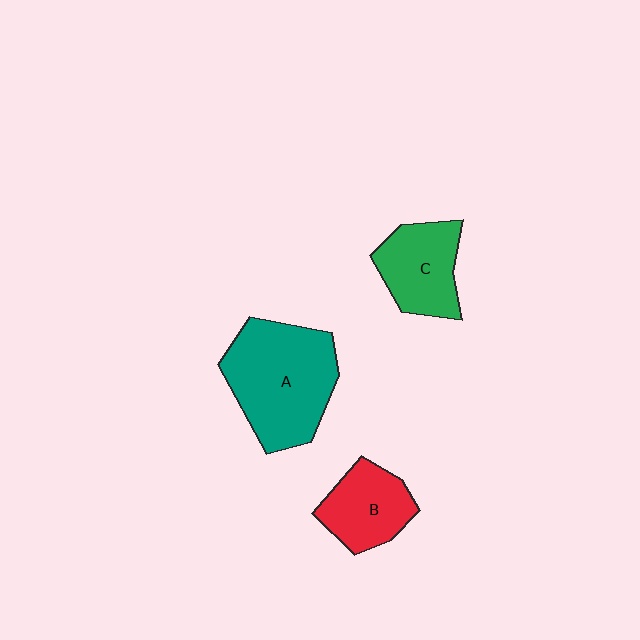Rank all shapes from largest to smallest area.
From largest to smallest: A (teal), C (green), B (red).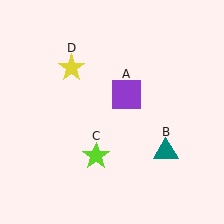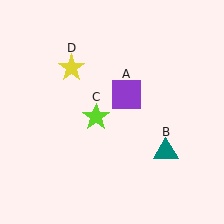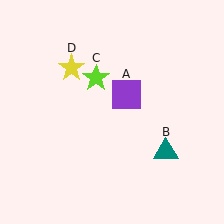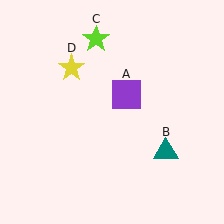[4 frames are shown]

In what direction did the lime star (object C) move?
The lime star (object C) moved up.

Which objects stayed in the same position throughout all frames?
Purple square (object A) and teal triangle (object B) and yellow star (object D) remained stationary.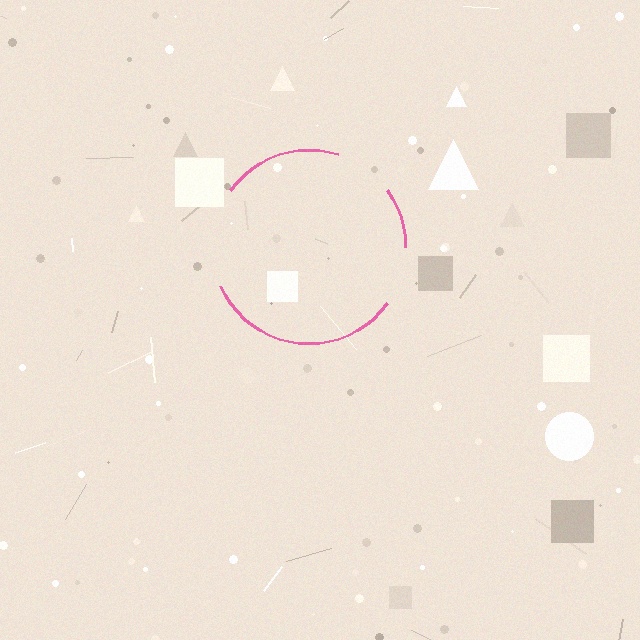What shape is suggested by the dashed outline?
The dashed outline suggests a circle.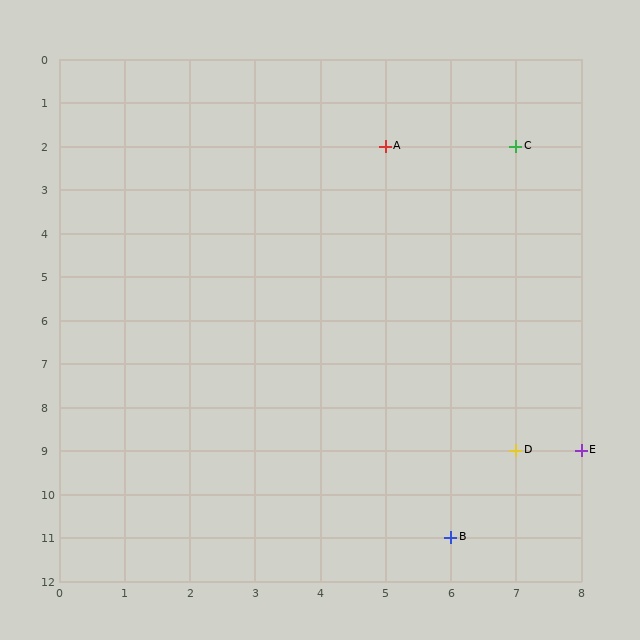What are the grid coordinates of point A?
Point A is at grid coordinates (5, 2).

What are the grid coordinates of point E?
Point E is at grid coordinates (8, 9).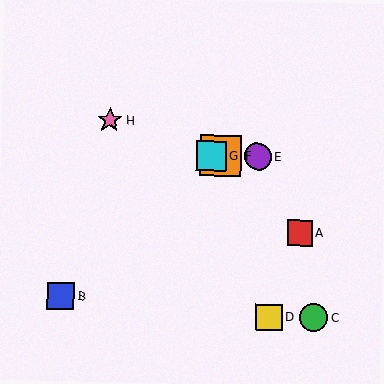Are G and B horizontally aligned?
No, G is at y≈156 and B is at y≈296.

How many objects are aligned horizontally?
3 objects (E, F, G) are aligned horizontally.